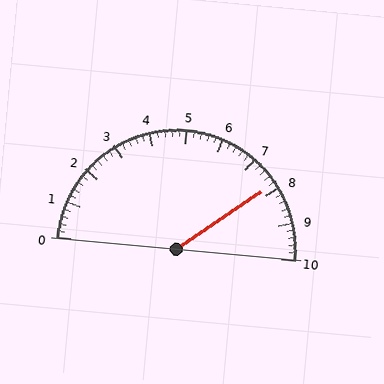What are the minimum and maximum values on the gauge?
The gauge ranges from 0 to 10.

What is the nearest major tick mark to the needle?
The nearest major tick mark is 8.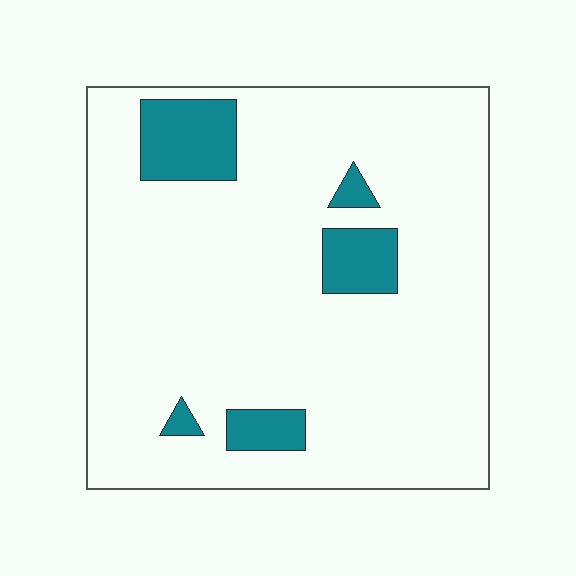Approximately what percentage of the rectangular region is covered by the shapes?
Approximately 10%.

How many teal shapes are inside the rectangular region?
5.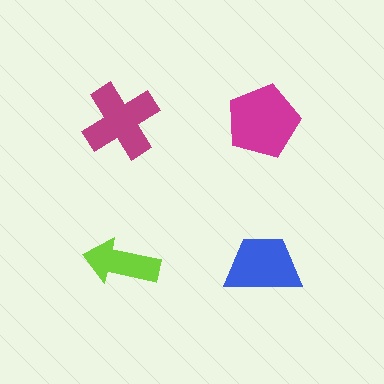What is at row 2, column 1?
A lime arrow.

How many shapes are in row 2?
2 shapes.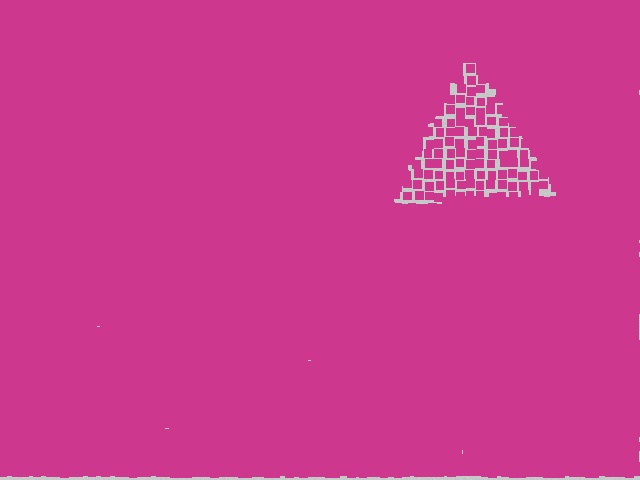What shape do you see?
I see a triangle.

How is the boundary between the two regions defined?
The boundary is defined by a change in element density (approximately 2.4x ratio). All elements are the same color, size, and shape.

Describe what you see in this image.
The image contains small magenta elements arranged at two different densities. A triangle-shaped region is visible where the elements are less densely packed than the surrounding area.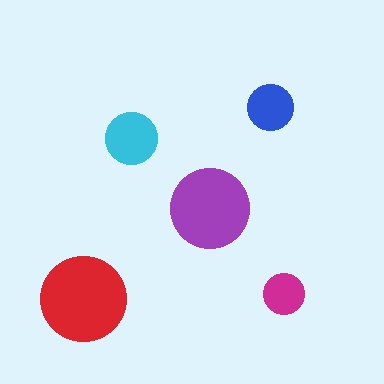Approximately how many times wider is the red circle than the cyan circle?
About 1.5 times wider.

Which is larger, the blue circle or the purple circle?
The purple one.